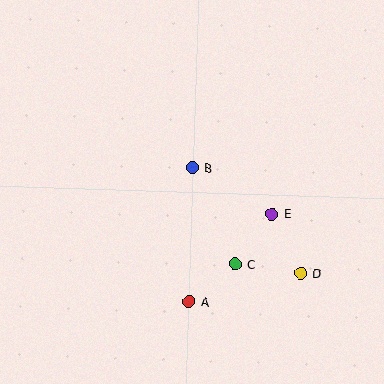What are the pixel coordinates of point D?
Point D is at (301, 273).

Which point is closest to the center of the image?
Point B at (192, 168) is closest to the center.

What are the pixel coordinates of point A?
Point A is at (189, 302).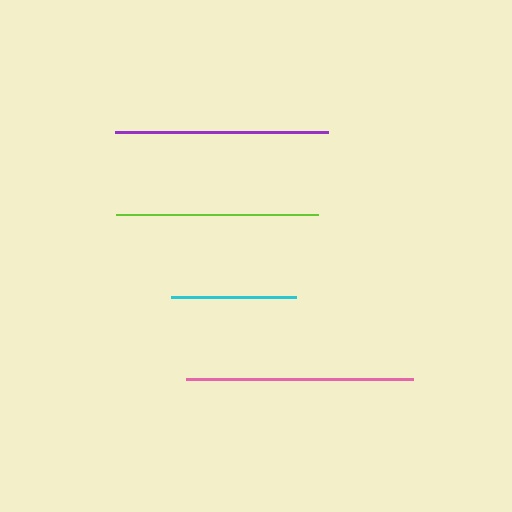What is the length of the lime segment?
The lime segment is approximately 201 pixels long.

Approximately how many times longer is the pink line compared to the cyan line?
The pink line is approximately 1.8 times the length of the cyan line.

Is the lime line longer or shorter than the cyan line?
The lime line is longer than the cyan line.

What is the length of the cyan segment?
The cyan segment is approximately 125 pixels long.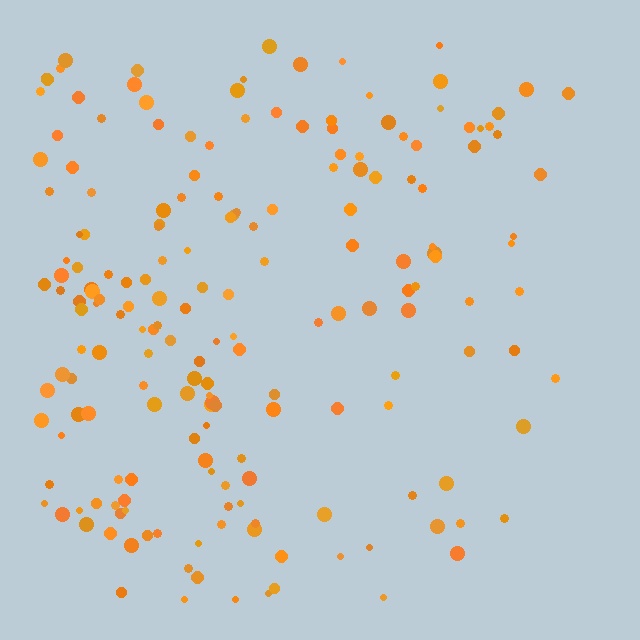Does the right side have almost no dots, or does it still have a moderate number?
Still a moderate number, just noticeably fewer than the left.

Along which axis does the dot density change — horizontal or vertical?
Horizontal.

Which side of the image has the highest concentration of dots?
The left.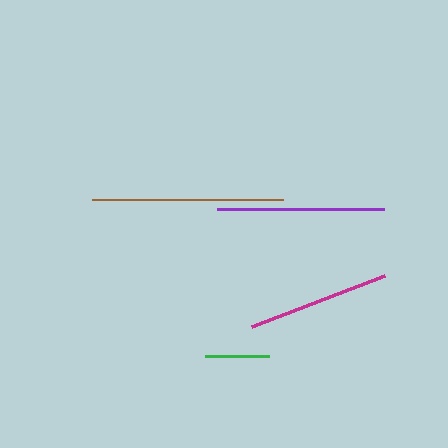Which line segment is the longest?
The brown line is the longest at approximately 191 pixels.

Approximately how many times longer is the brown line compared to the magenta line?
The brown line is approximately 1.3 times the length of the magenta line.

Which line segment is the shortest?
The green line is the shortest at approximately 64 pixels.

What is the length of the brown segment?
The brown segment is approximately 191 pixels long.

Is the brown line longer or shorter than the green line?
The brown line is longer than the green line.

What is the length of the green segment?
The green segment is approximately 64 pixels long.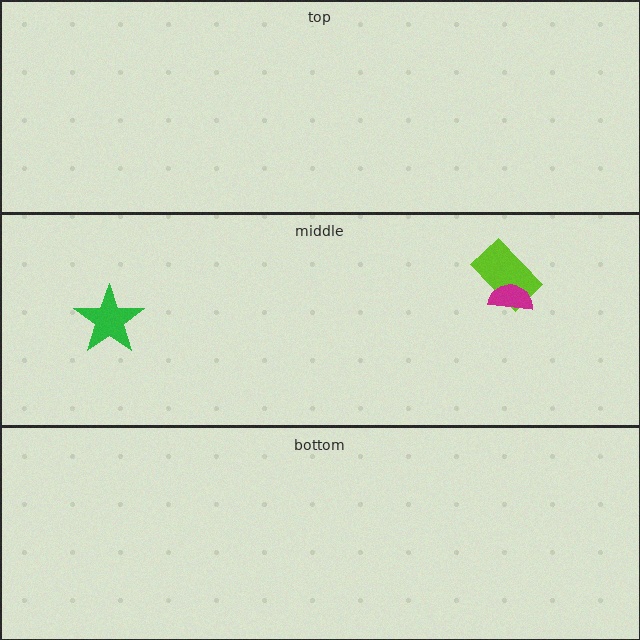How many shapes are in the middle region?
3.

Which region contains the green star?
The middle region.